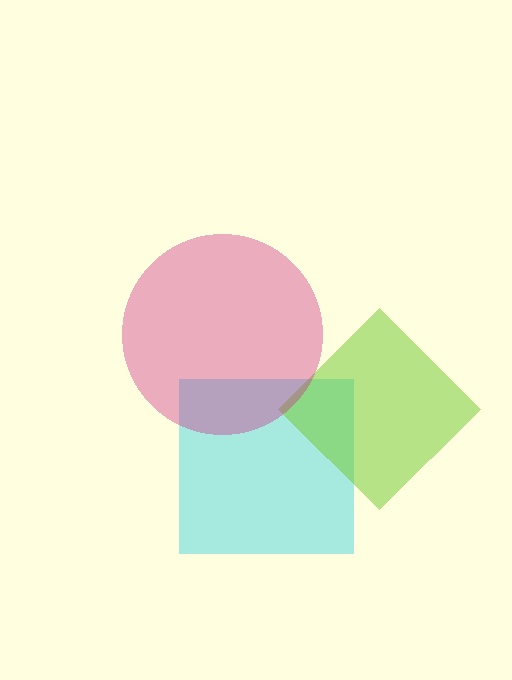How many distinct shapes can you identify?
There are 3 distinct shapes: a cyan square, a lime diamond, a magenta circle.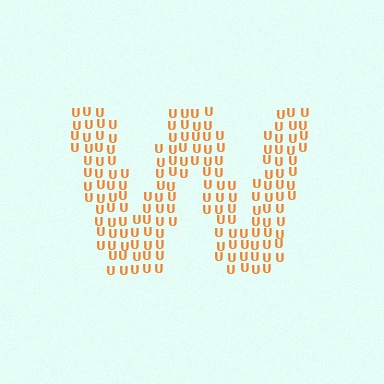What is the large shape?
The large shape is the letter W.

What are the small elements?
The small elements are letter U's.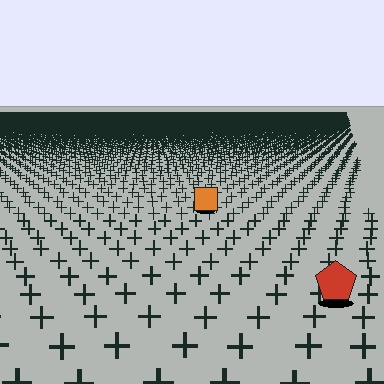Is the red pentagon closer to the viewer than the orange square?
Yes. The red pentagon is closer — you can tell from the texture gradient: the ground texture is coarser near it.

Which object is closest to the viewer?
The red pentagon is closest. The texture marks near it are larger and more spread out.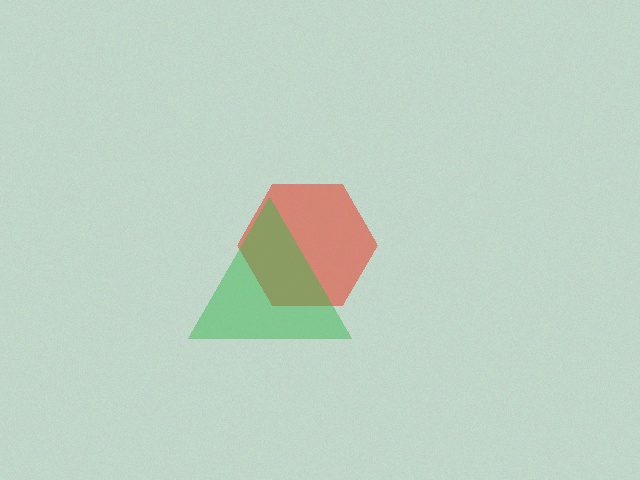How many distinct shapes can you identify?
There are 2 distinct shapes: a red hexagon, a green triangle.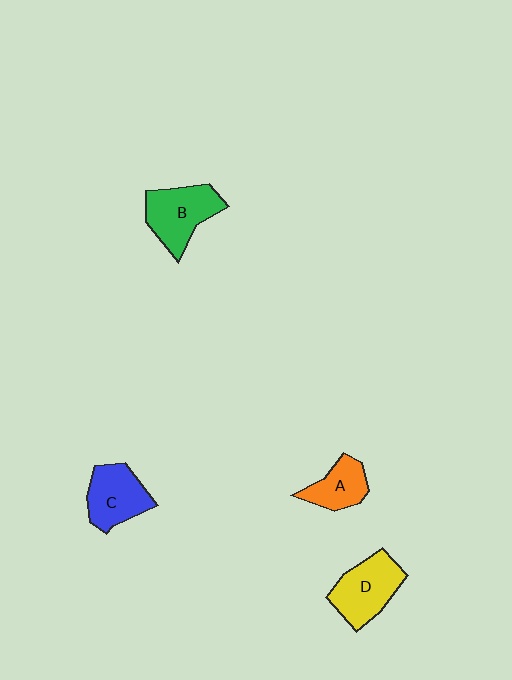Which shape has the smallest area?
Shape A (orange).